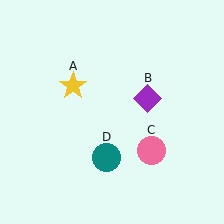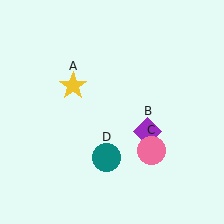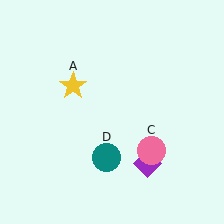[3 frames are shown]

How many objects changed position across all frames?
1 object changed position: purple diamond (object B).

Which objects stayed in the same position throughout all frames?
Yellow star (object A) and pink circle (object C) and teal circle (object D) remained stationary.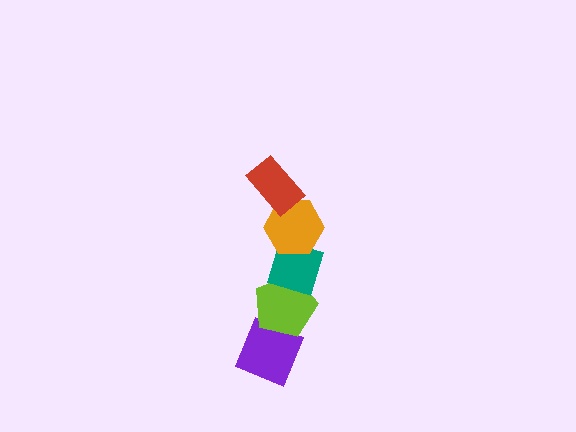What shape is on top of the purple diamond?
The lime pentagon is on top of the purple diamond.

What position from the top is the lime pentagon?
The lime pentagon is 4th from the top.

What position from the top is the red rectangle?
The red rectangle is 1st from the top.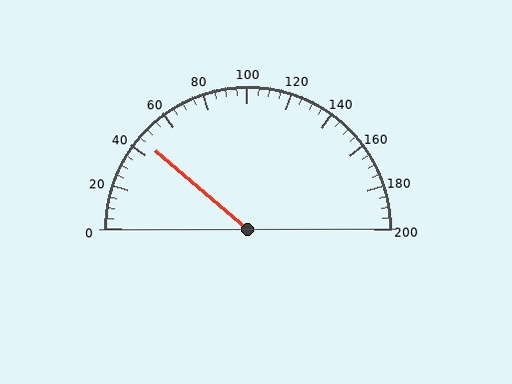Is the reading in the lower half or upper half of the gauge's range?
The reading is in the lower half of the range (0 to 200).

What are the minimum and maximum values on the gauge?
The gauge ranges from 0 to 200.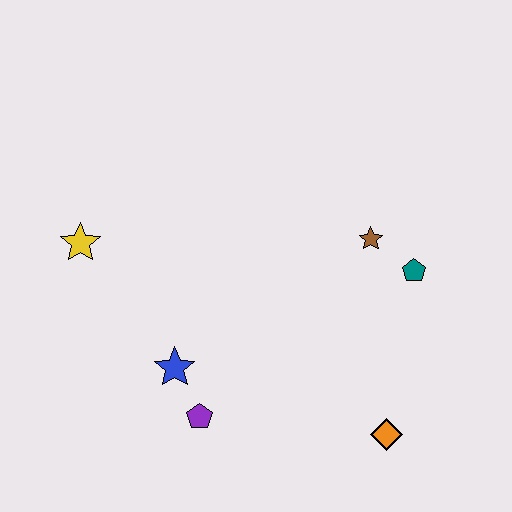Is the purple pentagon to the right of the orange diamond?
No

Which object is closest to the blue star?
The purple pentagon is closest to the blue star.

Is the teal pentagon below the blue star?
No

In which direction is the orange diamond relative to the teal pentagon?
The orange diamond is below the teal pentagon.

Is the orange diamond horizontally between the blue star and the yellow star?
No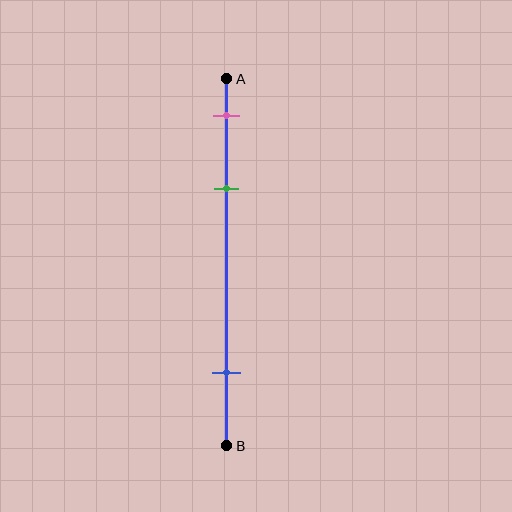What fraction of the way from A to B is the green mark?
The green mark is approximately 30% (0.3) of the way from A to B.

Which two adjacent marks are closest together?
The pink and green marks are the closest adjacent pair.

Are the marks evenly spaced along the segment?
No, the marks are not evenly spaced.